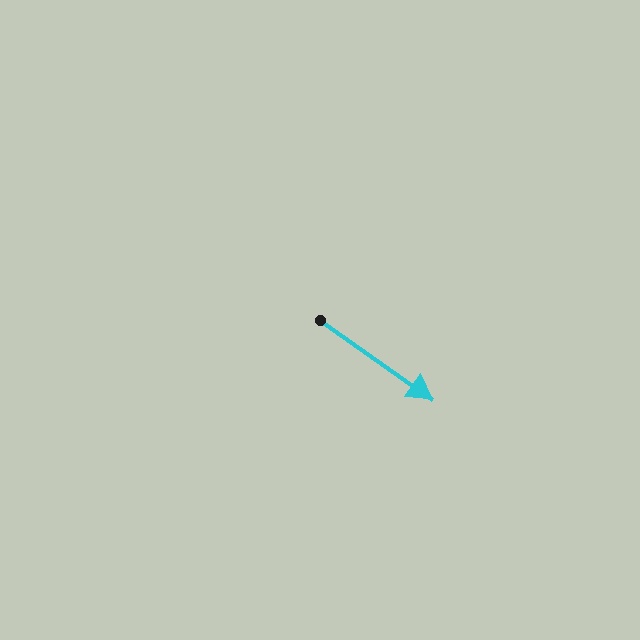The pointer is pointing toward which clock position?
Roughly 4 o'clock.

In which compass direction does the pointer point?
Southeast.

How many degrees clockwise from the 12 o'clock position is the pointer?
Approximately 125 degrees.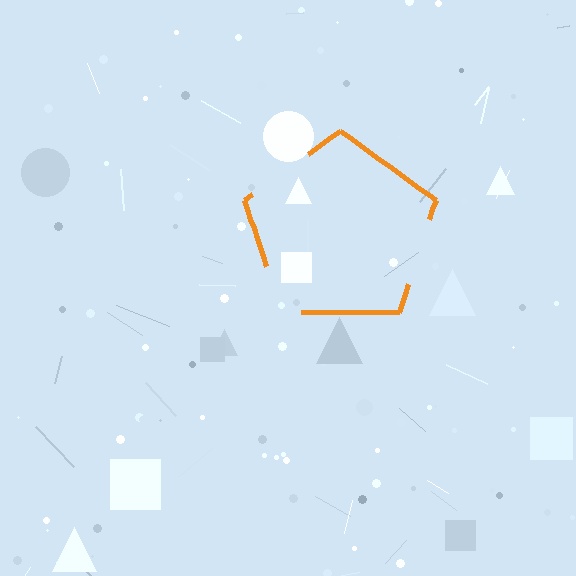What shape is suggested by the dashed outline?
The dashed outline suggests a pentagon.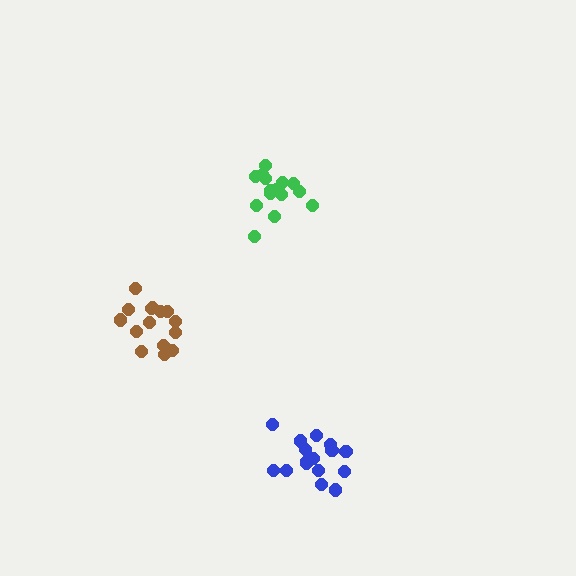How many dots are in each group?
Group 1: 15 dots, Group 2: 16 dots, Group 3: 15 dots (46 total).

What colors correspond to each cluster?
The clusters are colored: green, blue, brown.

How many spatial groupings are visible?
There are 3 spatial groupings.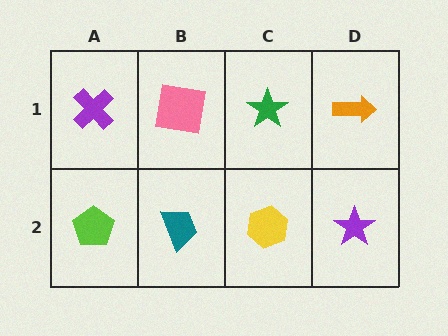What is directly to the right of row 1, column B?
A green star.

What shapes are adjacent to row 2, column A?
A purple cross (row 1, column A), a teal trapezoid (row 2, column B).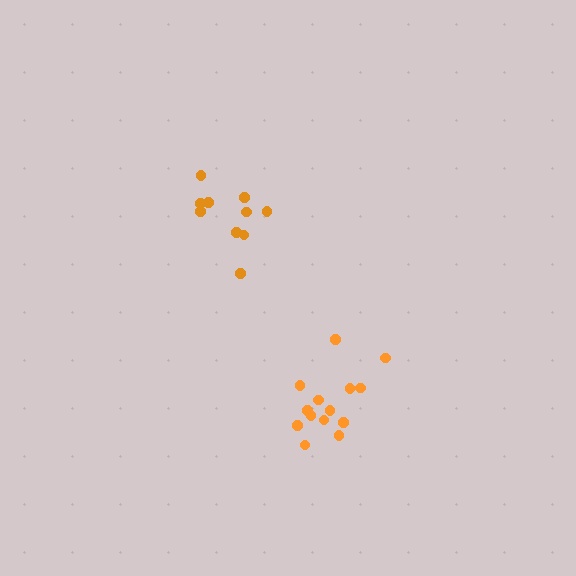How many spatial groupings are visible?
There are 2 spatial groupings.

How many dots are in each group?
Group 1: 10 dots, Group 2: 14 dots (24 total).